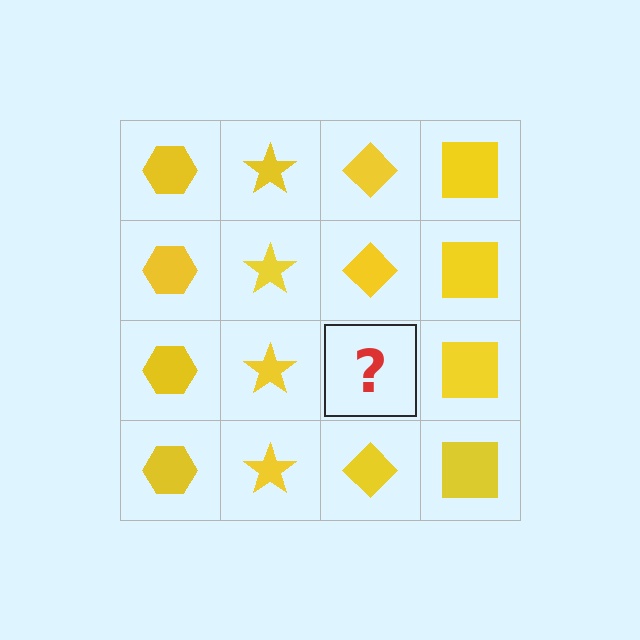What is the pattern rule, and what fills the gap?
The rule is that each column has a consistent shape. The gap should be filled with a yellow diamond.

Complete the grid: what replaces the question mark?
The question mark should be replaced with a yellow diamond.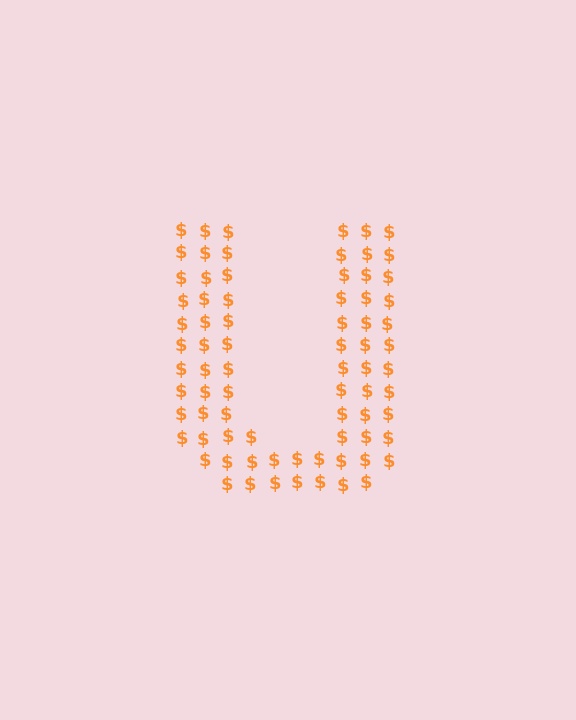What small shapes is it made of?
It is made of small dollar signs.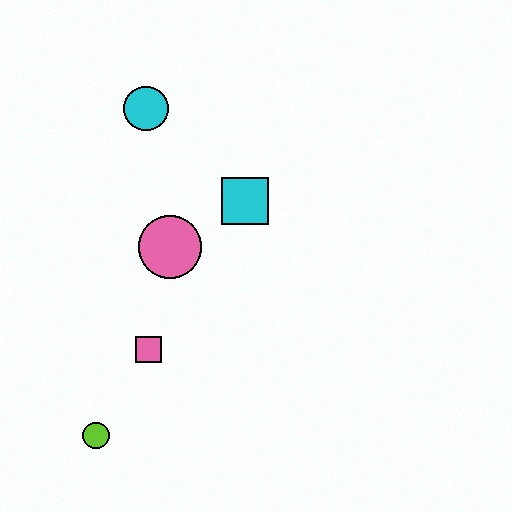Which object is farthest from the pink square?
The cyan circle is farthest from the pink square.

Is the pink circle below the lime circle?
No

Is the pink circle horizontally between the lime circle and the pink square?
No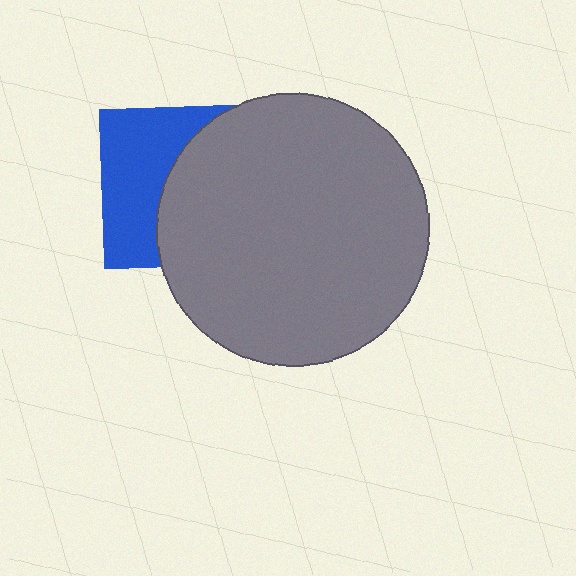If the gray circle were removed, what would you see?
You would see the complete blue square.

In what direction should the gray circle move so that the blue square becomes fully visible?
The gray circle should move right. That is the shortest direction to clear the overlap and leave the blue square fully visible.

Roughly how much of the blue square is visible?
A small part of it is visible (roughly 45%).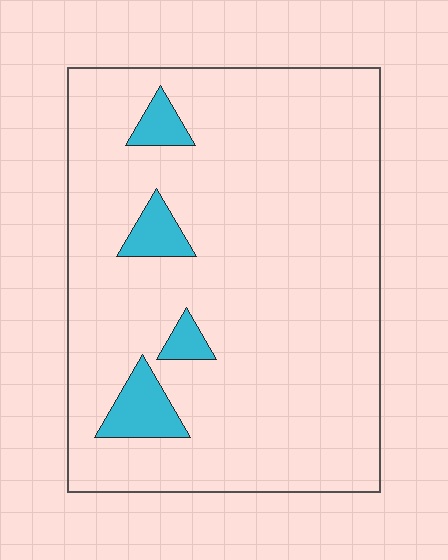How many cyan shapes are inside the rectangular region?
4.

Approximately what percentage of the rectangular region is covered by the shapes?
Approximately 10%.